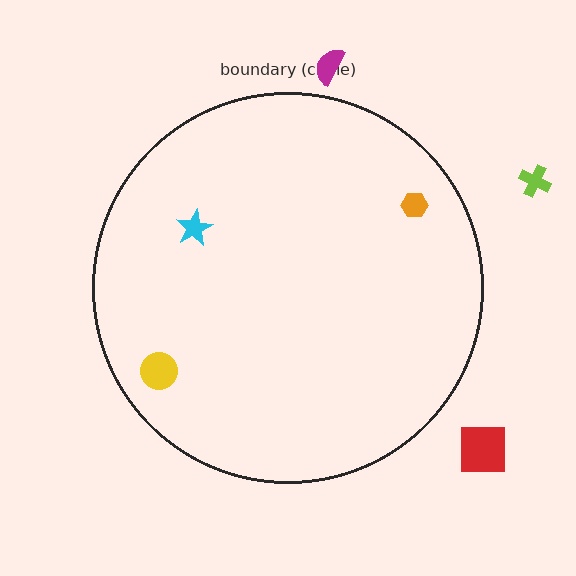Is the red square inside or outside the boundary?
Outside.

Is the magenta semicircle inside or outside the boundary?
Outside.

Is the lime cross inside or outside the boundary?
Outside.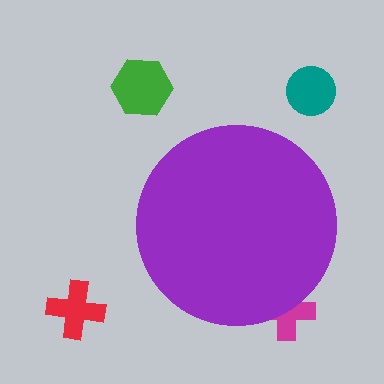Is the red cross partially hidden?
No, the red cross is fully visible.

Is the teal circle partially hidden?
No, the teal circle is fully visible.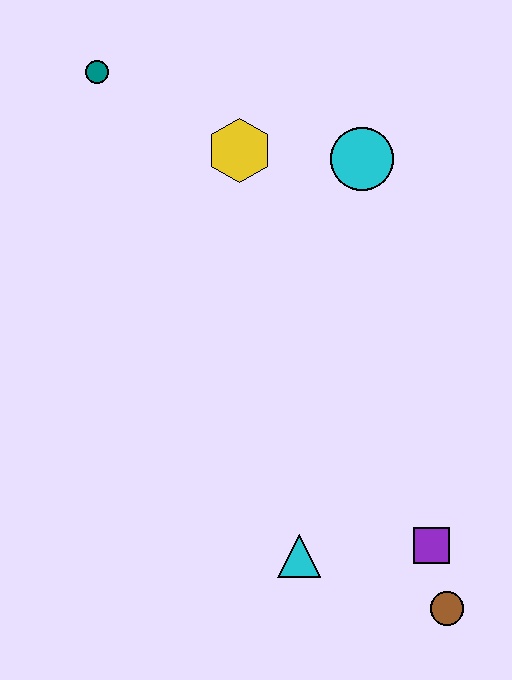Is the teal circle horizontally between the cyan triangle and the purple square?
No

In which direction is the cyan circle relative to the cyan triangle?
The cyan circle is above the cyan triangle.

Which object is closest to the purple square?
The brown circle is closest to the purple square.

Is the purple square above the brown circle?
Yes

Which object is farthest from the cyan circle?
The brown circle is farthest from the cyan circle.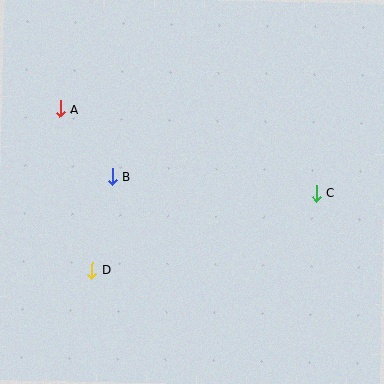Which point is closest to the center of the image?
Point B at (113, 176) is closest to the center.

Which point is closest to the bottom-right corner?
Point C is closest to the bottom-right corner.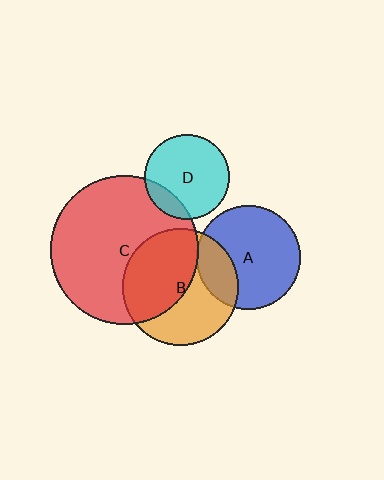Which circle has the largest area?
Circle C (red).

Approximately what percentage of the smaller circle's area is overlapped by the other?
Approximately 25%.